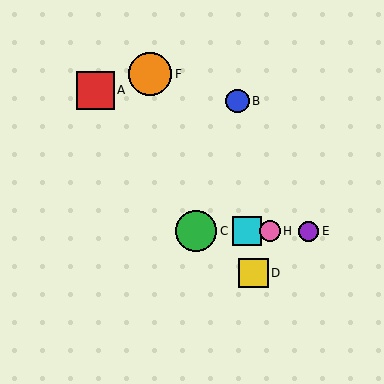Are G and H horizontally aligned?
Yes, both are at y≈231.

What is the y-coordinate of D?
Object D is at y≈273.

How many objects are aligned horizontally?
4 objects (C, E, G, H) are aligned horizontally.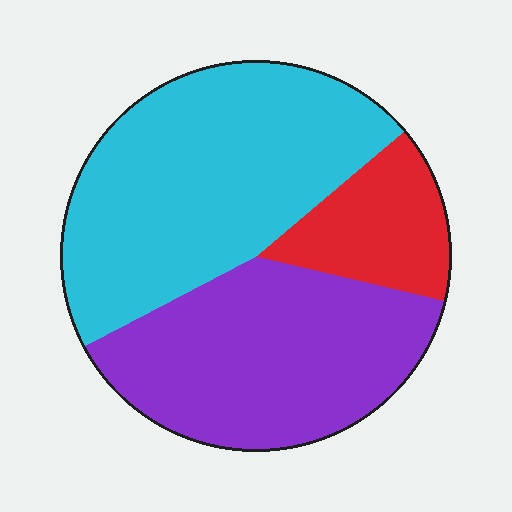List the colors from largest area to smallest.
From largest to smallest: cyan, purple, red.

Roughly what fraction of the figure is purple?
Purple takes up between a third and a half of the figure.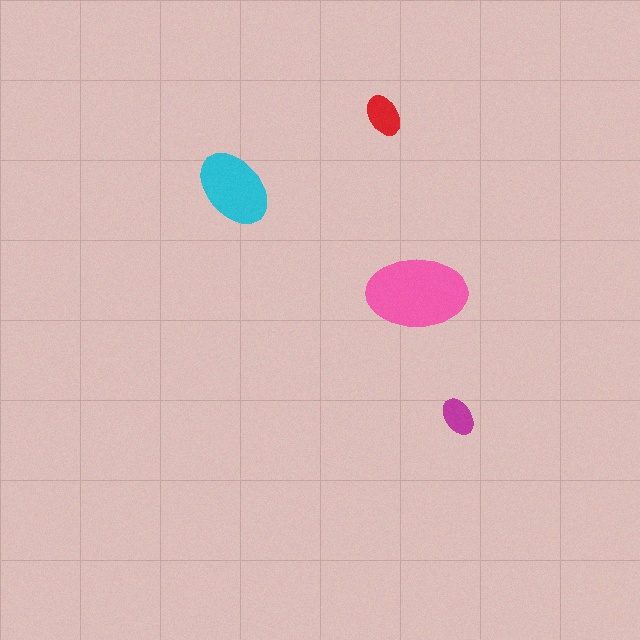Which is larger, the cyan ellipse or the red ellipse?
The cyan one.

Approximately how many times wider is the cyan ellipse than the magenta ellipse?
About 2 times wider.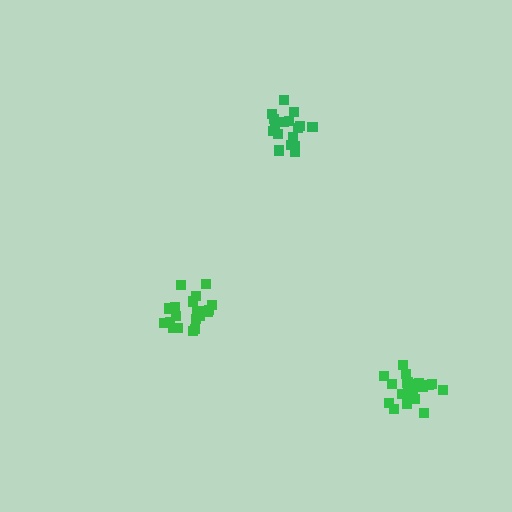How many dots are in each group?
Group 1: 21 dots, Group 2: 17 dots, Group 3: 21 dots (59 total).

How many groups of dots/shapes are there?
There are 3 groups.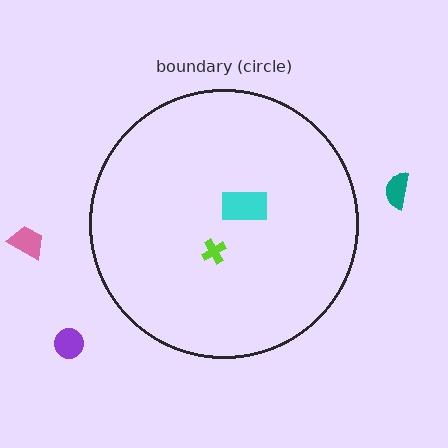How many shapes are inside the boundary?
2 inside, 3 outside.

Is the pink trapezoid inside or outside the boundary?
Outside.